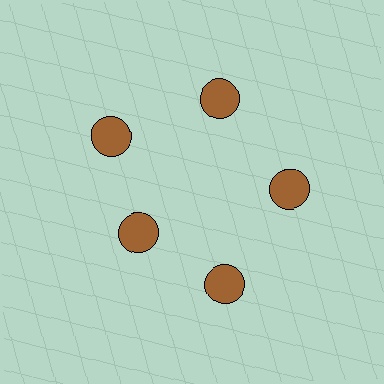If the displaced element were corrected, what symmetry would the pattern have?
It would have 5-fold rotational symmetry — the pattern would map onto itself every 72 degrees.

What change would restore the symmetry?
The symmetry would be restored by moving it outward, back onto the ring so that all 5 circles sit at equal angles and equal distance from the center.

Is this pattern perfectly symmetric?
No. The 5 brown circles are arranged in a ring, but one element near the 8 o'clock position is pulled inward toward the center, breaking the 5-fold rotational symmetry.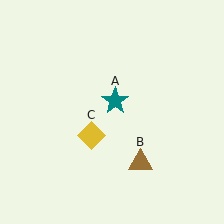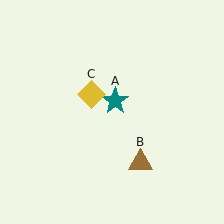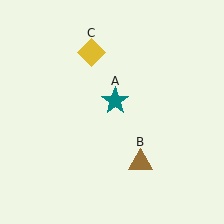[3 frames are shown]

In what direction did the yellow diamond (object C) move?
The yellow diamond (object C) moved up.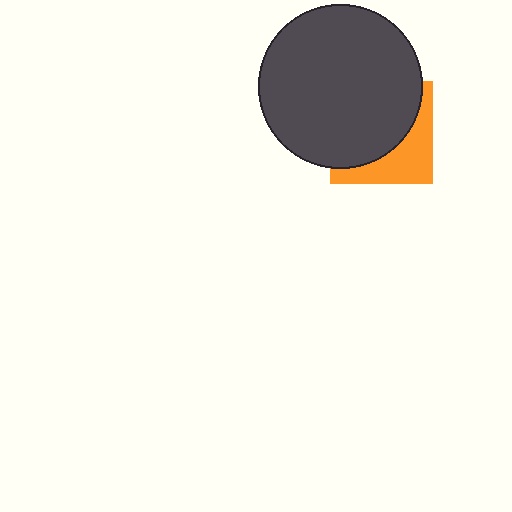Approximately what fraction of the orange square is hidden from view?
Roughly 63% of the orange square is hidden behind the dark gray circle.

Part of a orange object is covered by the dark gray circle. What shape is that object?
It is a square.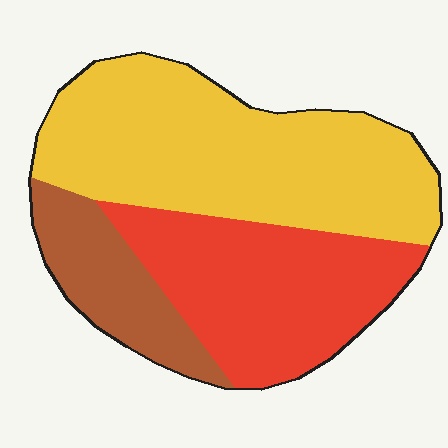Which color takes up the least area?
Brown, at roughly 15%.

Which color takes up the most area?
Yellow, at roughly 50%.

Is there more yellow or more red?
Yellow.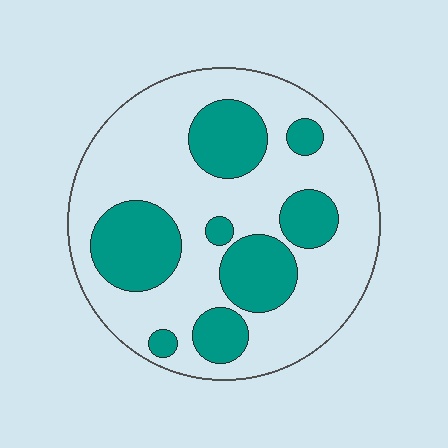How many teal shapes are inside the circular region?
8.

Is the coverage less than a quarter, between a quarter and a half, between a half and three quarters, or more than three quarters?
Between a quarter and a half.